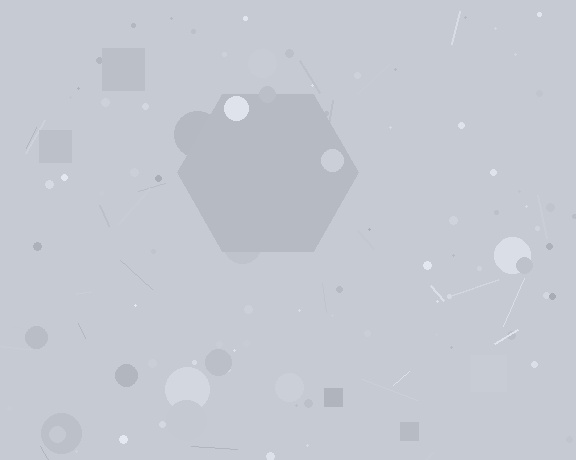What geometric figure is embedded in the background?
A hexagon is embedded in the background.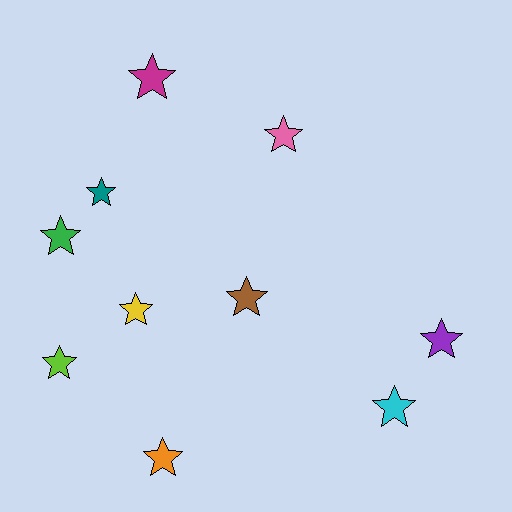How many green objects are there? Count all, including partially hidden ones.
There is 1 green object.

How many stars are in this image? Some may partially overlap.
There are 10 stars.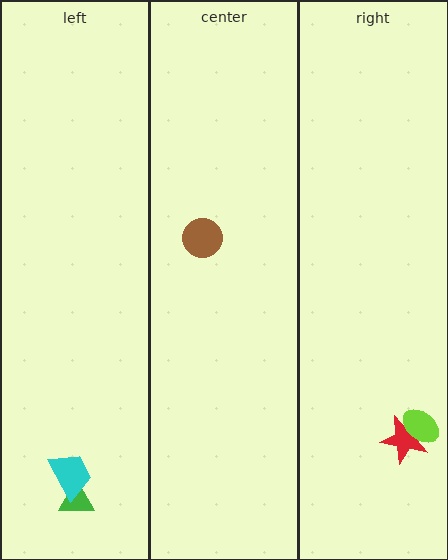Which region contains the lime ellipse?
The right region.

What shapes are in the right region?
The red star, the lime ellipse.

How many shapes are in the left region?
2.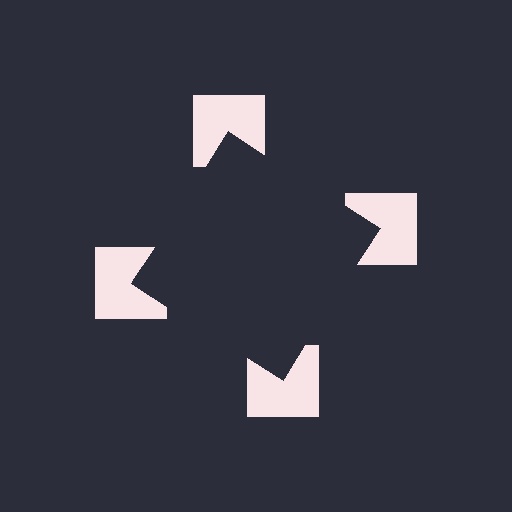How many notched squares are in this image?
There are 4 — one at each vertex of the illusory square.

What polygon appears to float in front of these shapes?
An illusory square — its edges are inferred from the aligned wedge cuts in the notched squares, not physically drawn.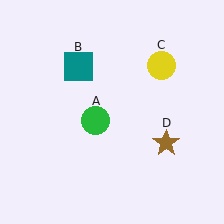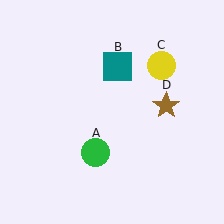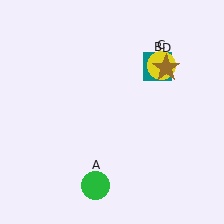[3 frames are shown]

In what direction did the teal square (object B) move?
The teal square (object B) moved right.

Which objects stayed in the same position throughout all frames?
Yellow circle (object C) remained stationary.